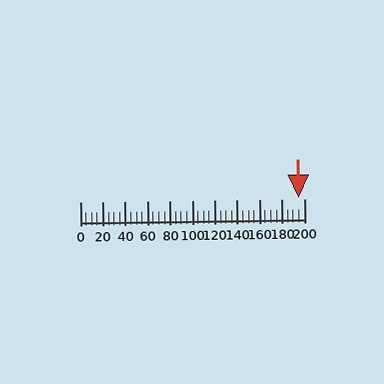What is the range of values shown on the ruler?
The ruler shows values from 0 to 200.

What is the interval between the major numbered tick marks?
The major tick marks are spaced 20 units apart.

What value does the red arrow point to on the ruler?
The red arrow points to approximately 195.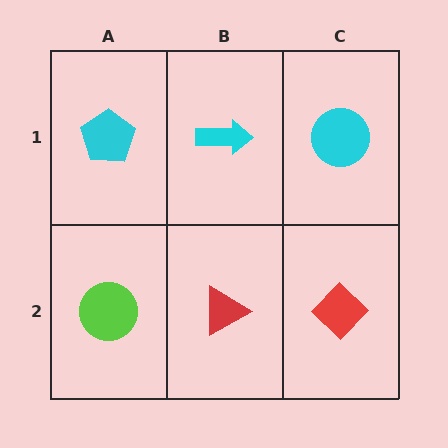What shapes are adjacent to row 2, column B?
A cyan arrow (row 1, column B), a lime circle (row 2, column A), a red diamond (row 2, column C).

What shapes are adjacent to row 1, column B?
A red triangle (row 2, column B), a cyan pentagon (row 1, column A), a cyan circle (row 1, column C).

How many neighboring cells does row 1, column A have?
2.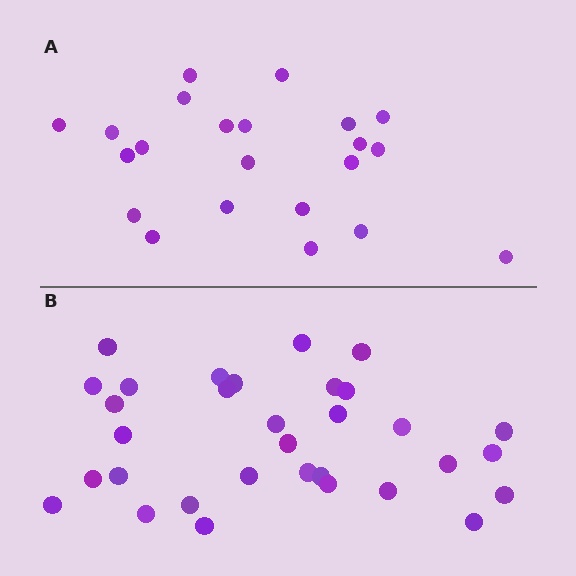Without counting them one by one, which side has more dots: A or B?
Region B (the bottom region) has more dots.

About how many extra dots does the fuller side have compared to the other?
Region B has roughly 10 or so more dots than region A.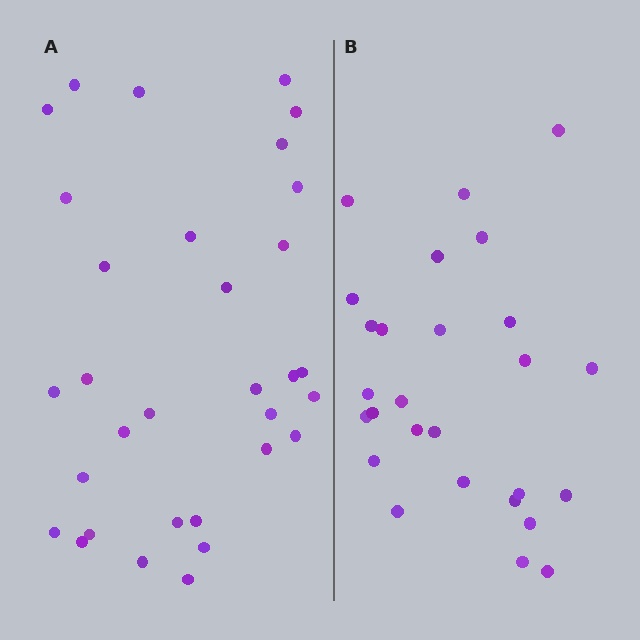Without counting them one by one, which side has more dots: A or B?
Region A (the left region) has more dots.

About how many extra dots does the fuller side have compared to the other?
Region A has about 5 more dots than region B.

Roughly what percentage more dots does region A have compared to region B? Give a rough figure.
About 20% more.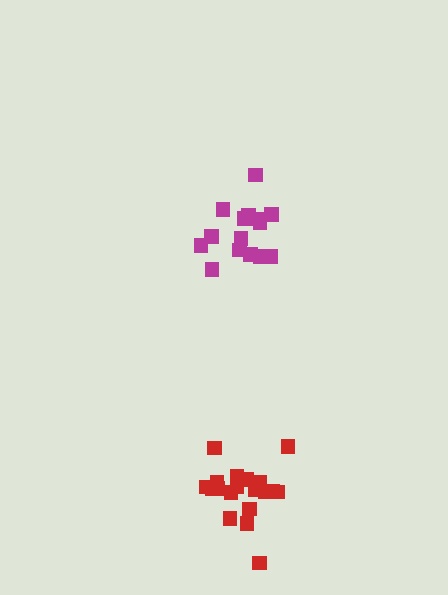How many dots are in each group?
Group 1: 15 dots, Group 2: 20 dots (35 total).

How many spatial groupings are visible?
There are 2 spatial groupings.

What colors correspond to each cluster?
The clusters are colored: magenta, red.